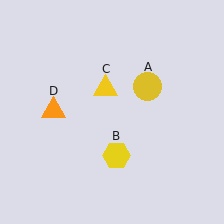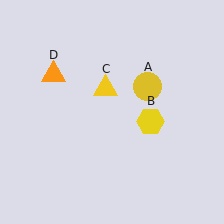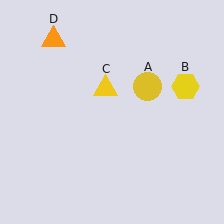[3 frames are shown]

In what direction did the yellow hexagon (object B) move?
The yellow hexagon (object B) moved up and to the right.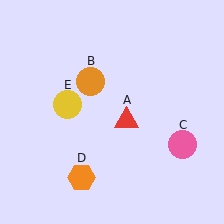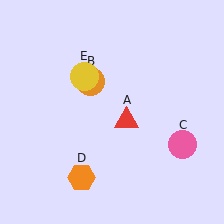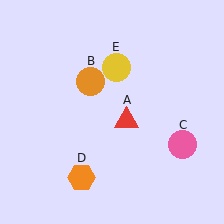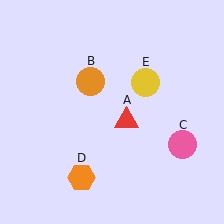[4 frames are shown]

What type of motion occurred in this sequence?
The yellow circle (object E) rotated clockwise around the center of the scene.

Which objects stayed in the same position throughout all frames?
Red triangle (object A) and orange circle (object B) and pink circle (object C) and orange hexagon (object D) remained stationary.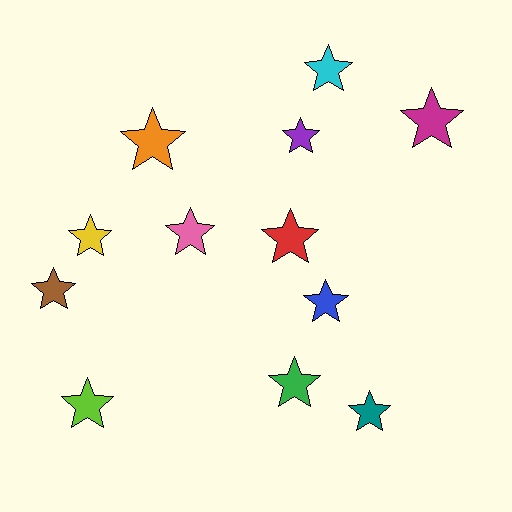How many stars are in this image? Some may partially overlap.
There are 12 stars.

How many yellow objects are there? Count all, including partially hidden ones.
There is 1 yellow object.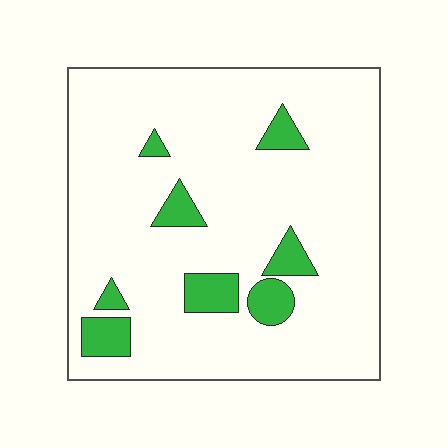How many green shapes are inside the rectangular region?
8.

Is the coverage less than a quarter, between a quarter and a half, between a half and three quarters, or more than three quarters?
Less than a quarter.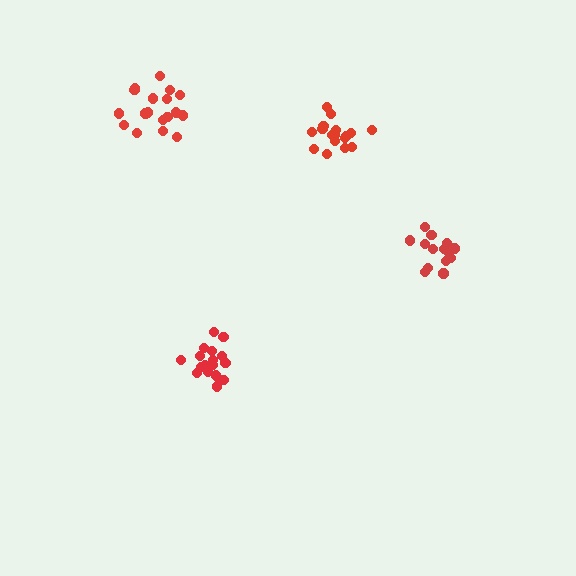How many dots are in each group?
Group 1: 17 dots, Group 2: 16 dots, Group 3: 17 dots, Group 4: 18 dots (68 total).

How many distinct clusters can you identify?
There are 4 distinct clusters.